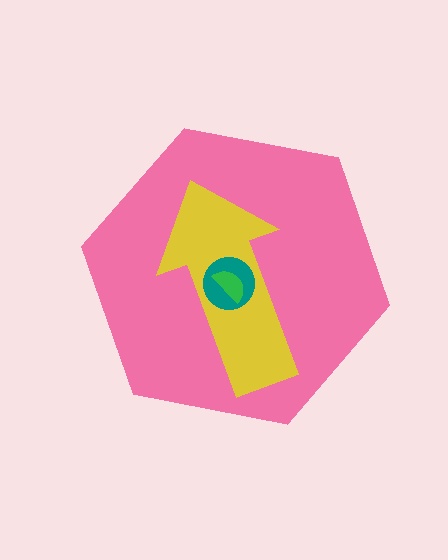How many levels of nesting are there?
4.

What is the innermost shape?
The green semicircle.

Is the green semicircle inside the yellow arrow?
Yes.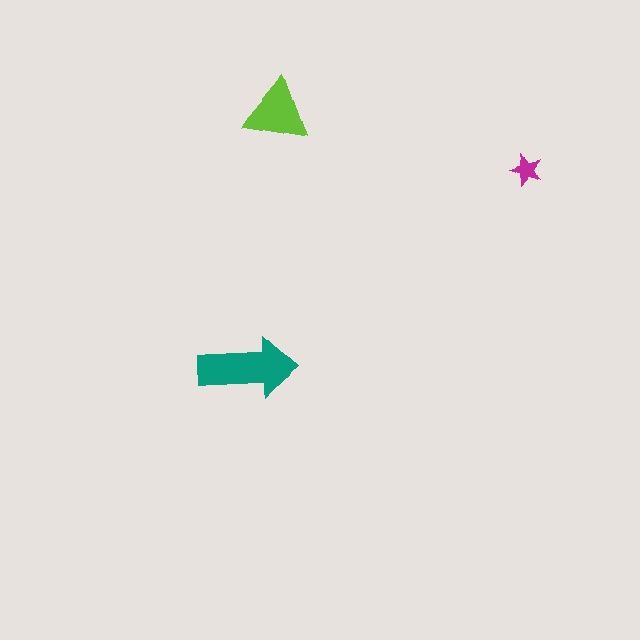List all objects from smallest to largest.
The magenta star, the lime triangle, the teal arrow.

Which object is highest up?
The lime triangle is topmost.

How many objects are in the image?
There are 3 objects in the image.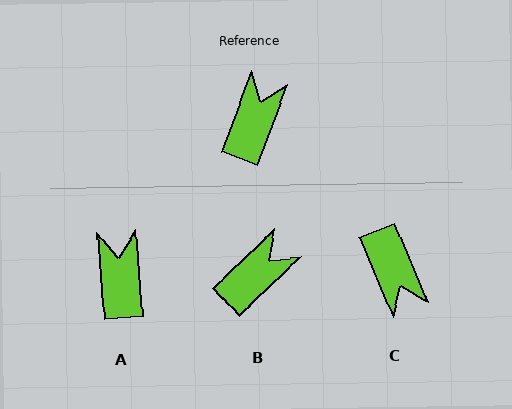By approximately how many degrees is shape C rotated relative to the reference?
Approximately 137 degrees clockwise.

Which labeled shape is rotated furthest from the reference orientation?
C, about 137 degrees away.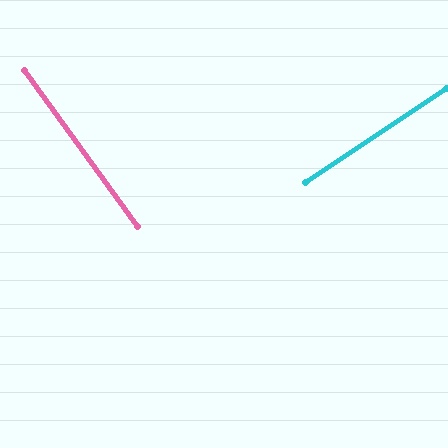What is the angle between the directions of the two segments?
Approximately 88 degrees.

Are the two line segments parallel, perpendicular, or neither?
Perpendicular — they meet at approximately 88°.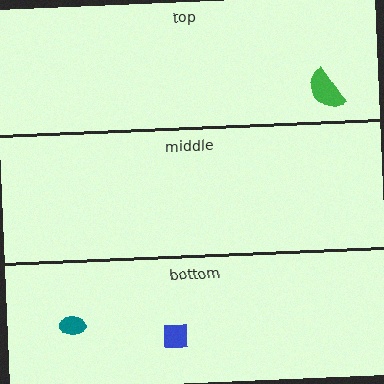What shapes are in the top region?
The green semicircle.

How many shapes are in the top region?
1.